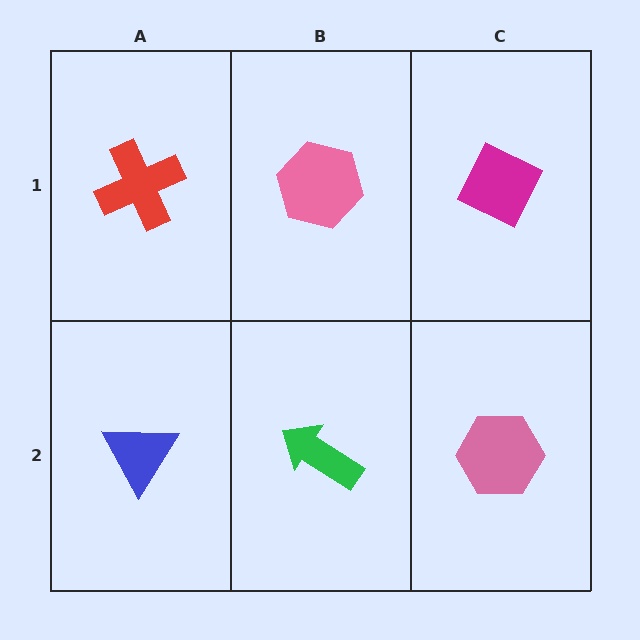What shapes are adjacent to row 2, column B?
A pink hexagon (row 1, column B), a blue triangle (row 2, column A), a pink hexagon (row 2, column C).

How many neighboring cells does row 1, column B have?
3.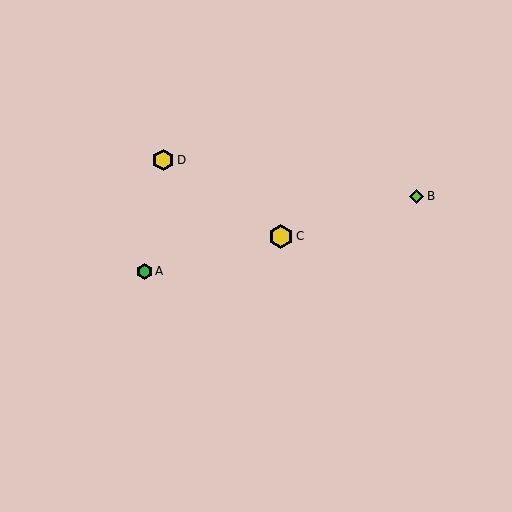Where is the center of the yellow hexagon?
The center of the yellow hexagon is at (281, 236).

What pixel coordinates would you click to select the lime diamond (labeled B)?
Click at (417, 196) to select the lime diamond B.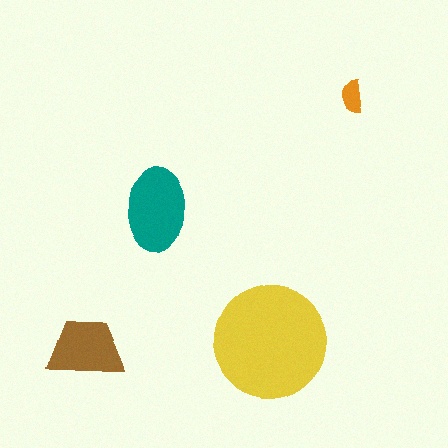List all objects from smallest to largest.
The orange semicircle, the brown trapezoid, the teal ellipse, the yellow circle.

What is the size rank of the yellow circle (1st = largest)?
1st.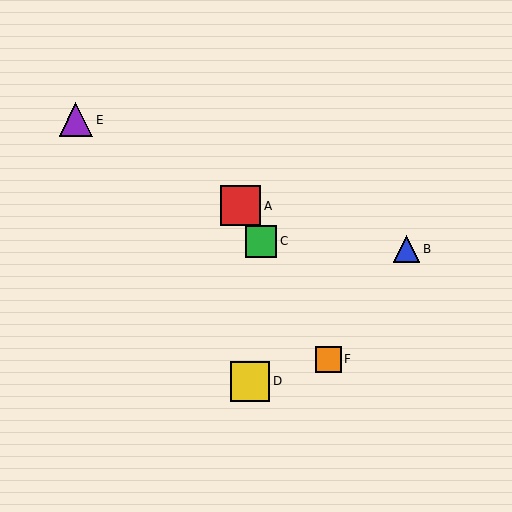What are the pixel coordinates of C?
Object C is at (261, 241).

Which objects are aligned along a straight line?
Objects A, C, F are aligned along a straight line.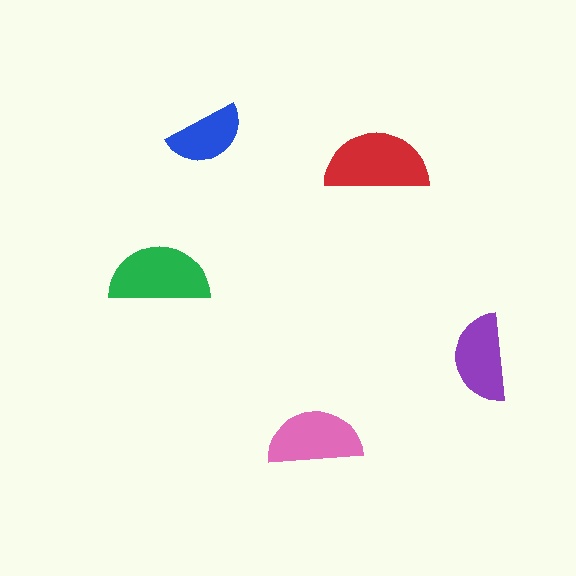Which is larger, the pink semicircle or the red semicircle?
The red one.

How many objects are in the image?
There are 5 objects in the image.